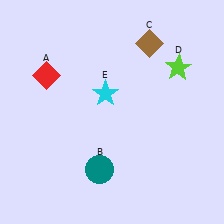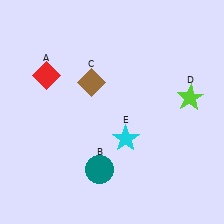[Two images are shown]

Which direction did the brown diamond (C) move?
The brown diamond (C) moved left.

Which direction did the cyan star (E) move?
The cyan star (E) moved down.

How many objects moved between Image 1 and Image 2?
3 objects moved between the two images.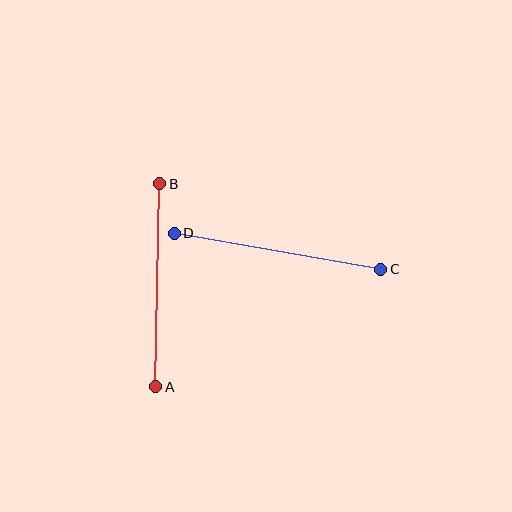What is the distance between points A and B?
The distance is approximately 203 pixels.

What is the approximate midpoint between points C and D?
The midpoint is at approximately (277, 251) pixels.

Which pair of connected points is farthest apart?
Points C and D are farthest apart.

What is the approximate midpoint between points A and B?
The midpoint is at approximately (158, 285) pixels.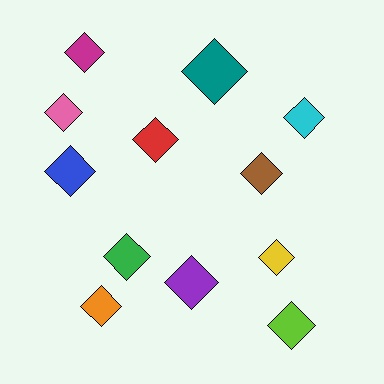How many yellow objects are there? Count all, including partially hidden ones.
There is 1 yellow object.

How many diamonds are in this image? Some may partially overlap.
There are 12 diamonds.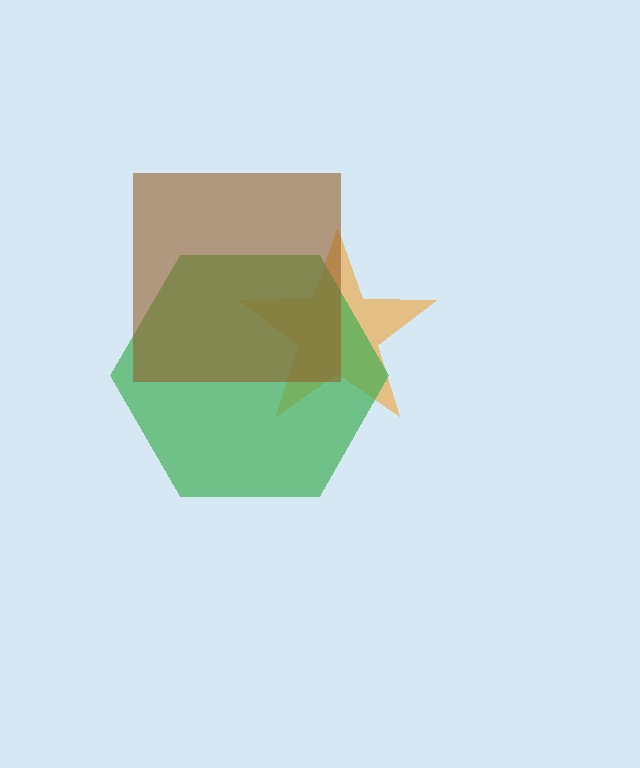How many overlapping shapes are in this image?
There are 3 overlapping shapes in the image.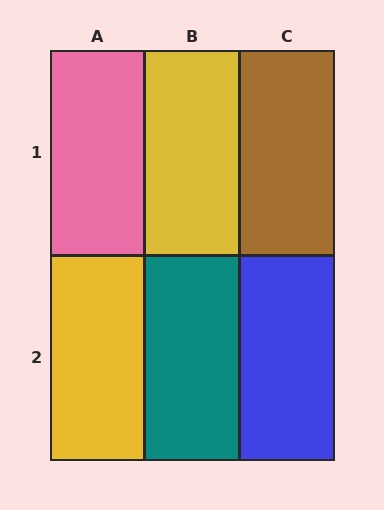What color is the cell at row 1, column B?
Yellow.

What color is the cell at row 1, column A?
Pink.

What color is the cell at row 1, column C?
Brown.